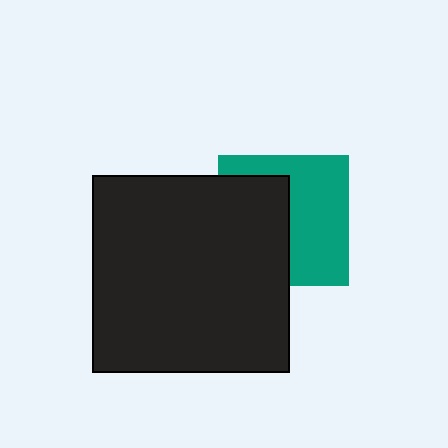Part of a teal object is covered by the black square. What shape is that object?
It is a square.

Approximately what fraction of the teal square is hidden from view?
Roughly 46% of the teal square is hidden behind the black square.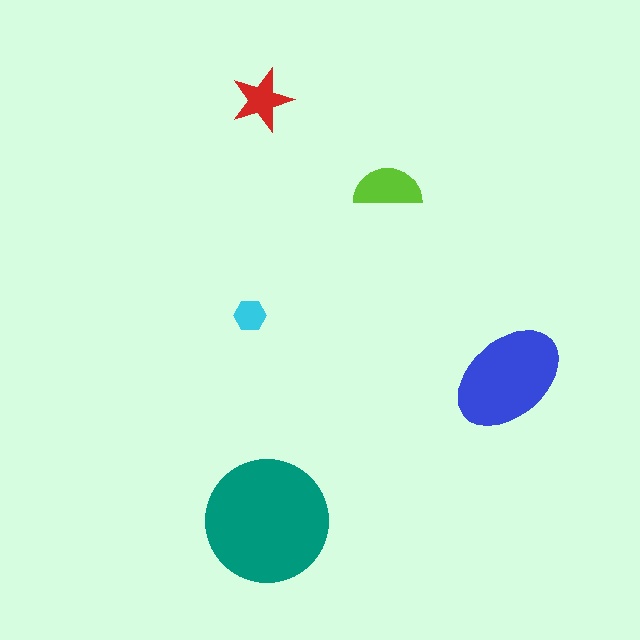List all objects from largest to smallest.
The teal circle, the blue ellipse, the lime semicircle, the red star, the cyan hexagon.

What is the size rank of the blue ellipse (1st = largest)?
2nd.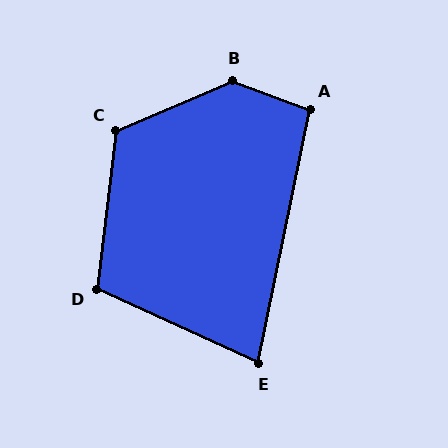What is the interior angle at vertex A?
Approximately 99 degrees (obtuse).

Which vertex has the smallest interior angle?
E, at approximately 77 degrees.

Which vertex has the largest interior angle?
B, at approximately 137 degrees.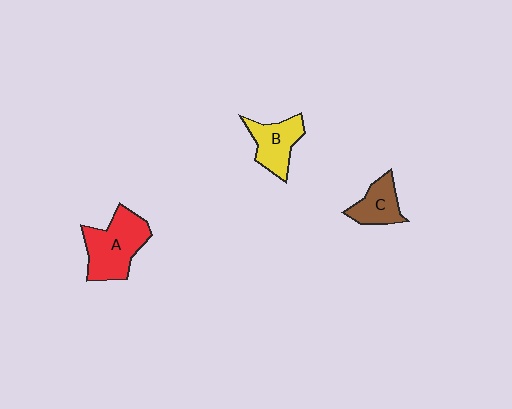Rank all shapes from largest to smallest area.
From largest to smallest: A (red), B (yellow), C (brown).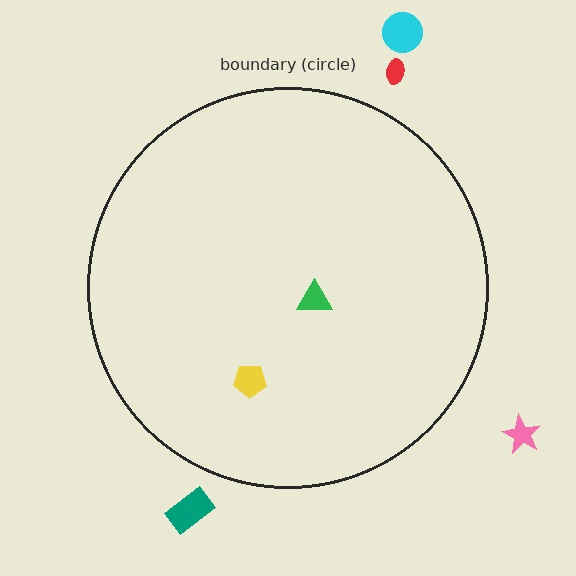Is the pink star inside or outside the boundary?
Outside.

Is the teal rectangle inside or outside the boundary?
Outside.